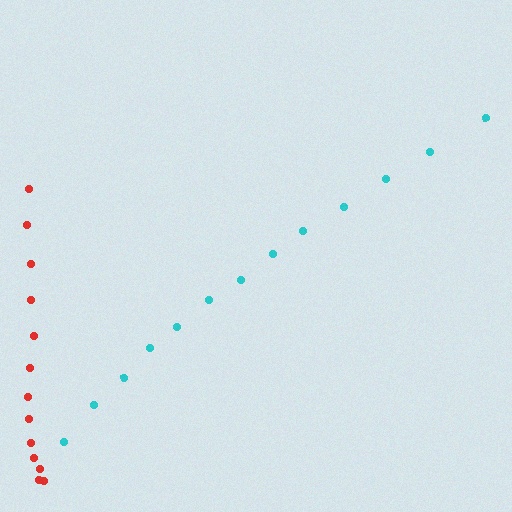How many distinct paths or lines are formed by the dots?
There are 2 distinct paths.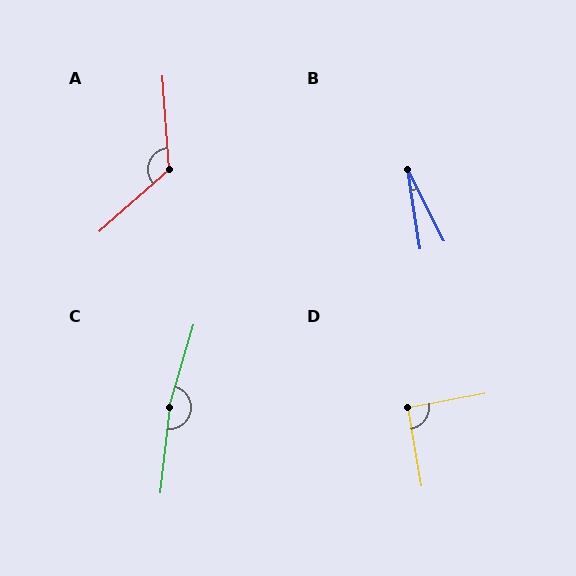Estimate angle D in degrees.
Approximately 91 degrees.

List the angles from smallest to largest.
B (18°), D (91°), A (127°), C (169°).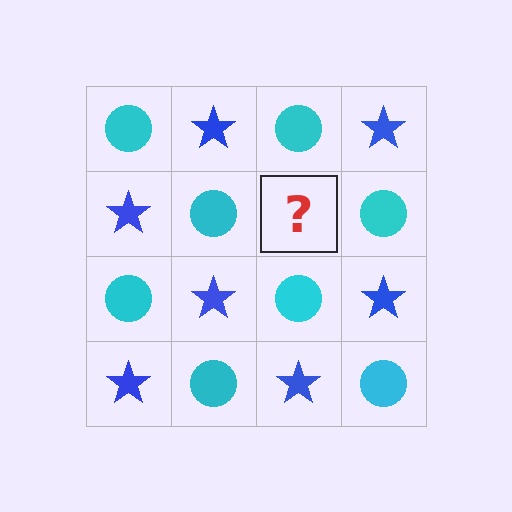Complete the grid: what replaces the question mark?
The question mark should be replaced with a blue star.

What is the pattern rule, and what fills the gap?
The rule is that it alternates cyan circle and blue star in a checkerboard pattern. The gap should be filled with a blue star.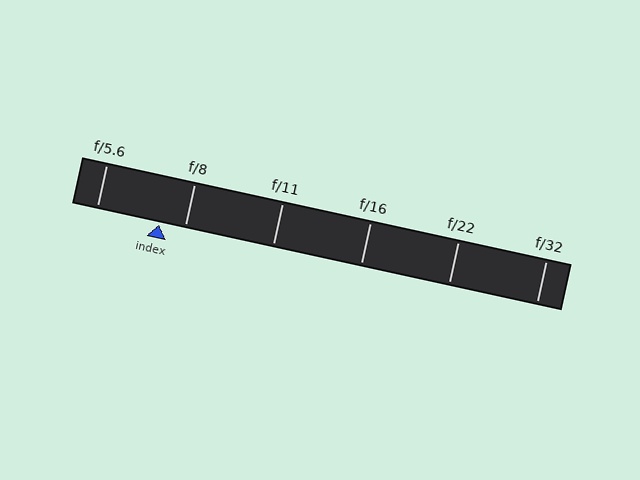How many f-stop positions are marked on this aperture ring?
There are 6 f-stop positions marked.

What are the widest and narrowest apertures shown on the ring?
The widest aperture shown is f/5.6 and the narrowest is f/32.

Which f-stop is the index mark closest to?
The index mark is closest to f/8.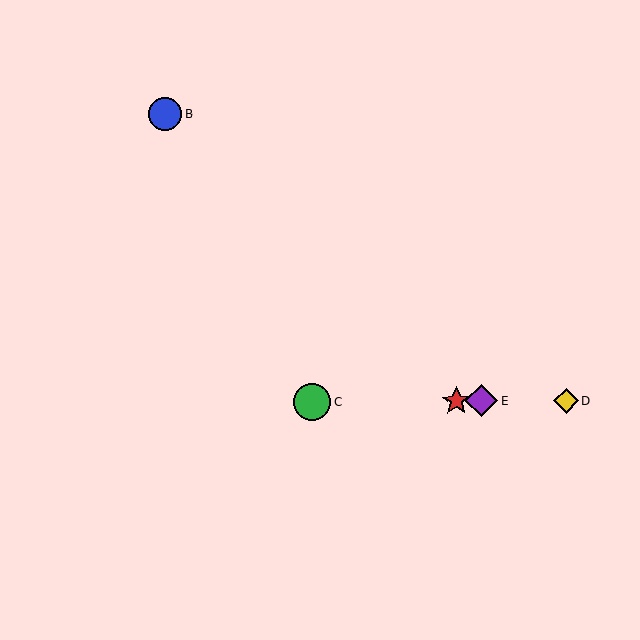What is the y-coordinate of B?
Object B is at y≈113.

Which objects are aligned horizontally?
Objects A, C, D, E are aligned horizontally.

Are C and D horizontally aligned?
Yes, both are at y≈402.